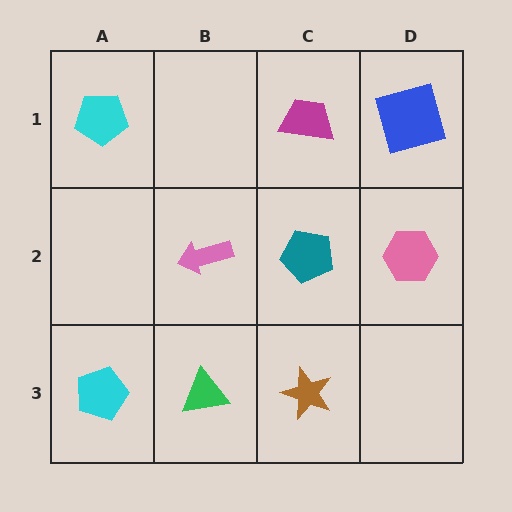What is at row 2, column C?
A teal pentagon.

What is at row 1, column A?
A cyan pentagon.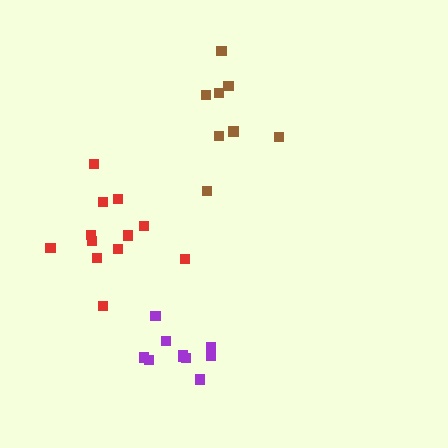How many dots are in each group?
Group 1: 10 dots, Group 2: 8 dots, Group 3: 12 dots (30 total).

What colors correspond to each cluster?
The clusters are colored: purple, brown, red.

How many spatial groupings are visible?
There are 3 spatial groupings.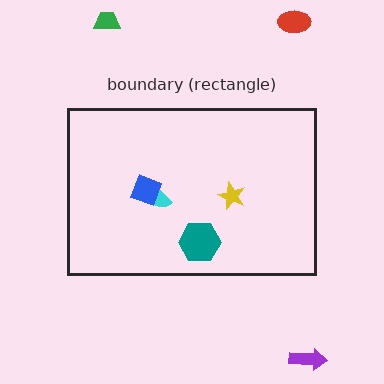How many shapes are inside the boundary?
4 inside, 3 outside.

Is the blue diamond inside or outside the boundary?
Inside.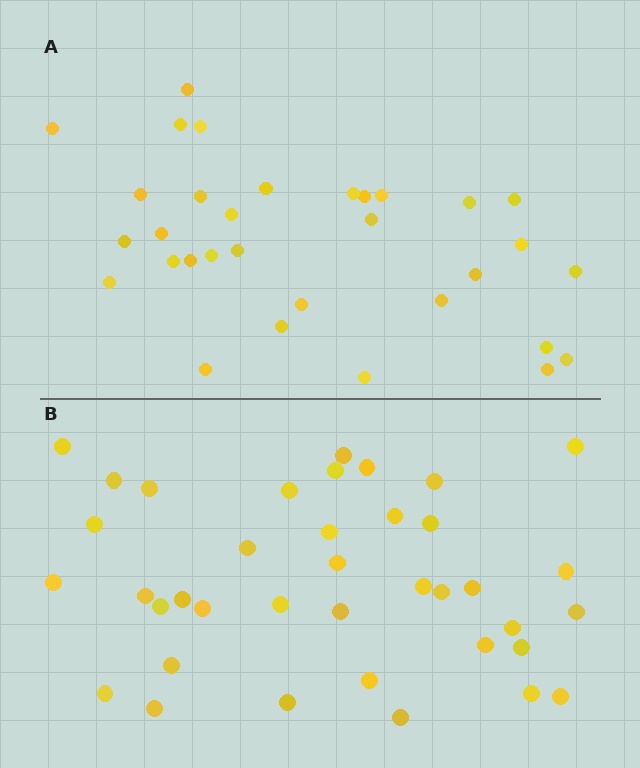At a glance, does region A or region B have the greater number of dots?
Region B (the bottom region) has more dots.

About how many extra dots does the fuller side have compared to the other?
Region B has about 6 more dots than region A.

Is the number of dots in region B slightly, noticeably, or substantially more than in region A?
Region B has only slightly more — the two regions are fairly close. The ratio is roughly 1.2 to 1.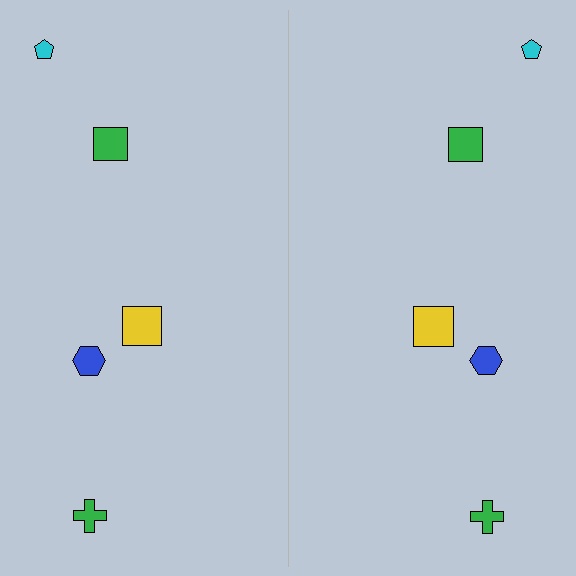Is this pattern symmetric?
Yes, this pattern has bilateral (reflection) symmetry.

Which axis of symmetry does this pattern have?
The pattern has a vertical axis of symmetry running through the center of the image.